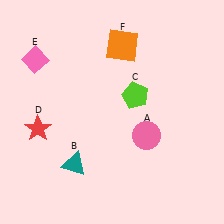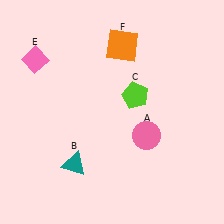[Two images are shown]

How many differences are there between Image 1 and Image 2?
There is 1 difference between the two images.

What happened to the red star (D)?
The red star (D) was removed in Image 2. It was in the bottom-left area of Image 1.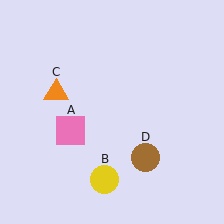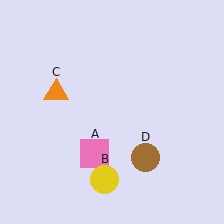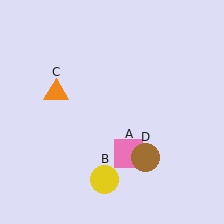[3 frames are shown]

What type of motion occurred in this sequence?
The pink square (object A) rotated counterclockwise around the center of the scene.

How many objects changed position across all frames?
1 object changed position: pink square (object A).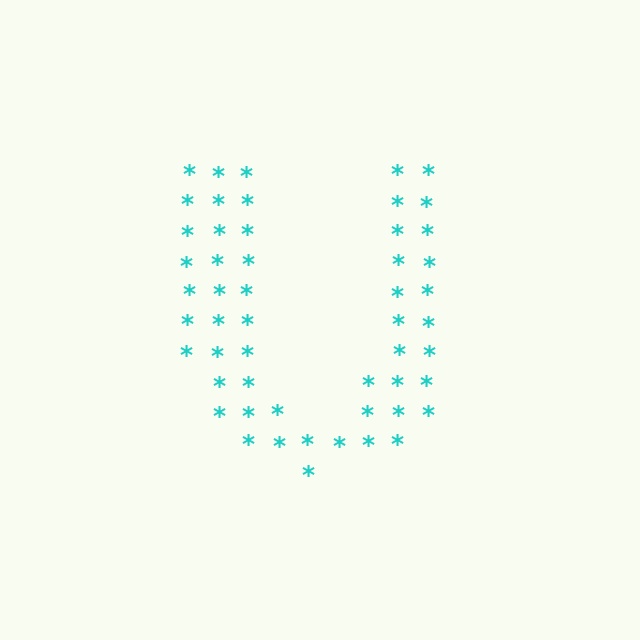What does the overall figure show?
The overall figure shows the letter U.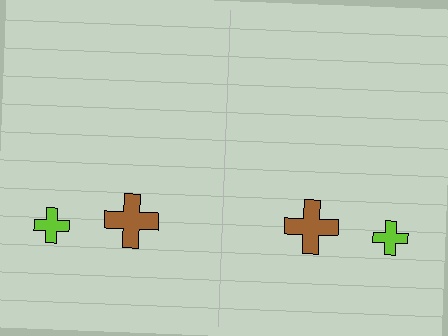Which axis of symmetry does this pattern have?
The pattern has a vertical axis of symmetry running through the center of the image.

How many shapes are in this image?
There are 4 shapes in this image.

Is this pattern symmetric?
Yes, this pattern has bilateral (reflection) symmetry.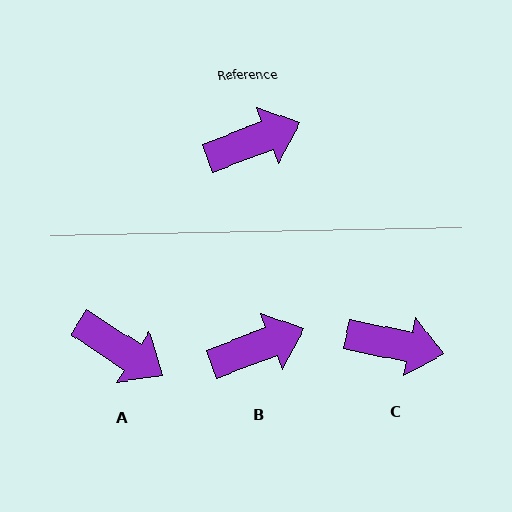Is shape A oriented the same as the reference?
No, it is off by about 54 degrees.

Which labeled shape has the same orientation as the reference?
B.